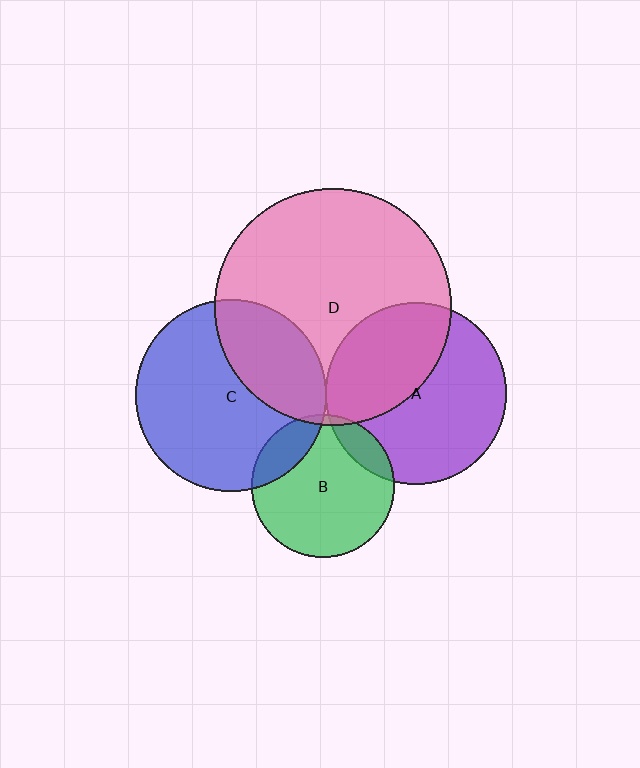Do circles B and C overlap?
Yes.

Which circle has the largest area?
Circle D (pink).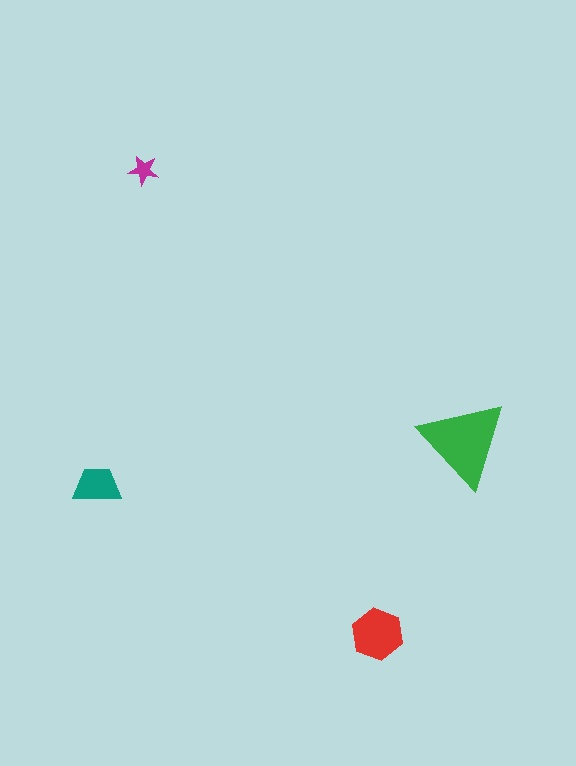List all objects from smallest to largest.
The magenta star, the teal trapezoid, the red hexagon, the green triangle.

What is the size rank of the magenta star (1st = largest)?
4th.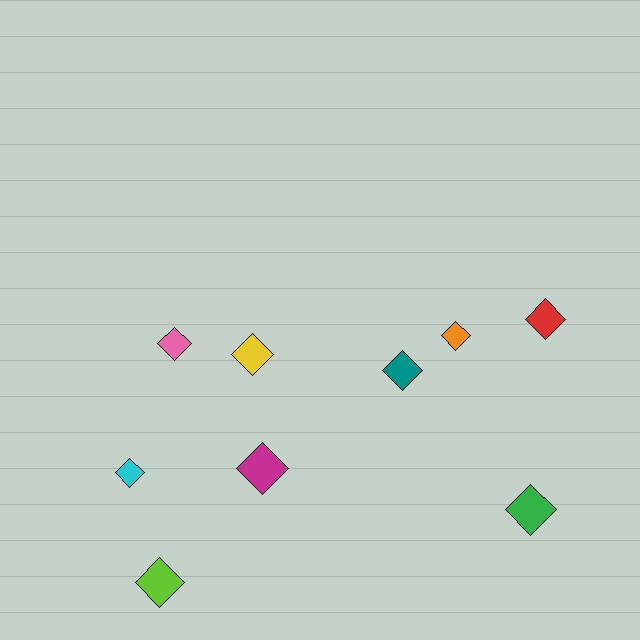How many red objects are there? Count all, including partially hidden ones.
There is 1 red object.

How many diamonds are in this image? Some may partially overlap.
There are 9 diamonds.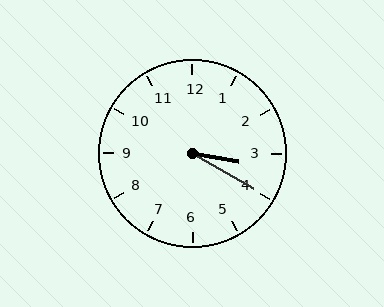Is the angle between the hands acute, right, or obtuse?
It is acute.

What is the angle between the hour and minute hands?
Approximately 20 degrees.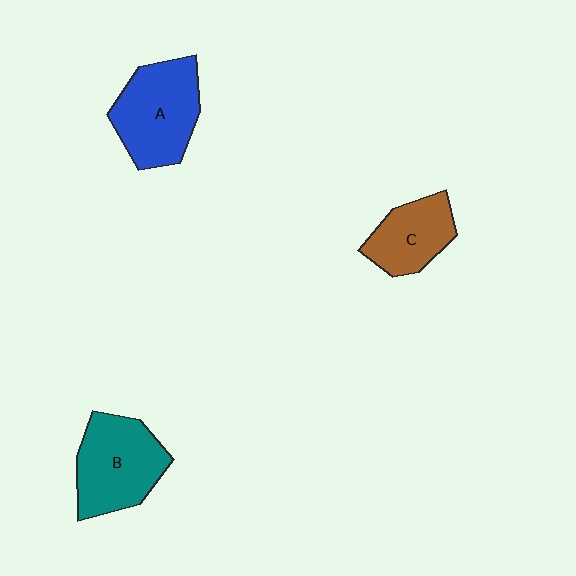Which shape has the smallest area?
Shape C (brown).